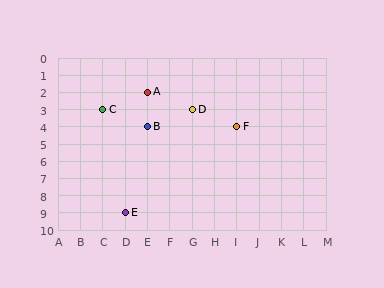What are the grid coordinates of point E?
Point E is at grid coordinates (D, 9).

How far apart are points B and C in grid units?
Points B and C are 2 columns and 1 row apart (about 2.2 grid units diagonally).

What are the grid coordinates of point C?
Point C is at grid coordinates (C, 3).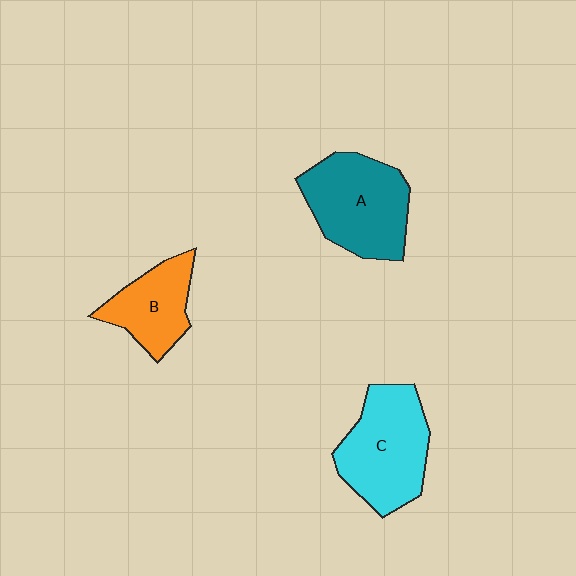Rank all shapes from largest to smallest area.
From largest to smallest: C (cyan), A (teal), B (orange).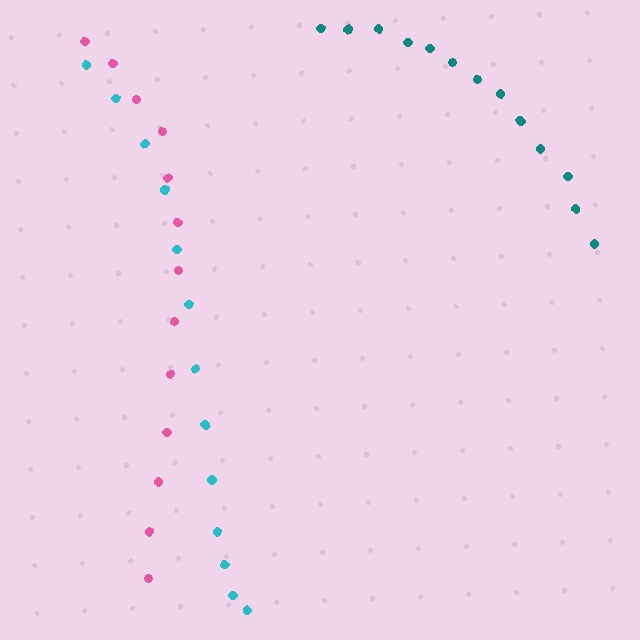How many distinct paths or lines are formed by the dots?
There are 3 distinct paths.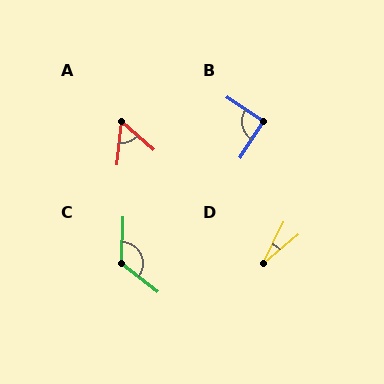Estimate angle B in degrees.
Approximately 91 degrees.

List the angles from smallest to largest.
D (24°), A (54°), B (91°), C (125°).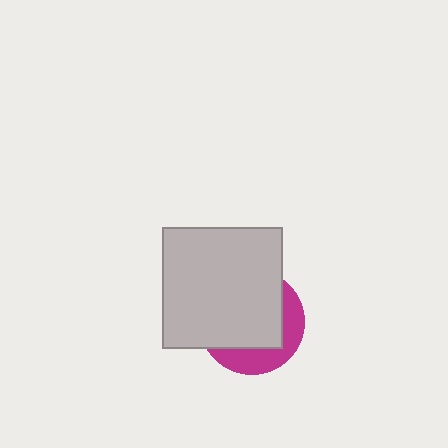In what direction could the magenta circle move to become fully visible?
The magenta circle could move toward the lower-right. That would shift it out from behind the light gray square entirely.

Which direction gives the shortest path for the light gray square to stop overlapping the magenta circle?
Moving toward the upper-left gives the shortest separation.